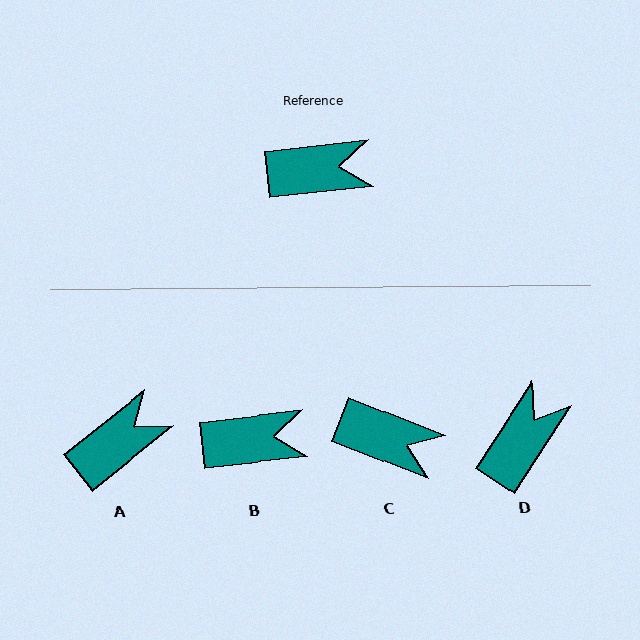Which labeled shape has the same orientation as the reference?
B.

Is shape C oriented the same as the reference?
No, it is off by about 28 degrees.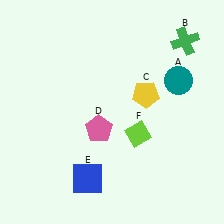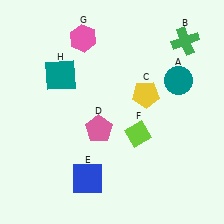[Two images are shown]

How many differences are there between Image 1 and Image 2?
There are 2 differences between the two images.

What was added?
A pink hexagon (G), a teal square (H) were added in Image 2.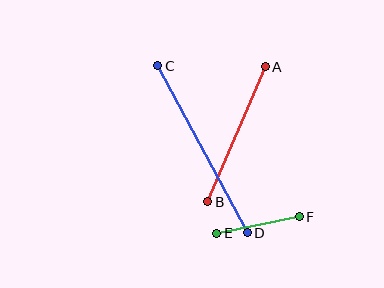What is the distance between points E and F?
The distance is approximately 84 pixels.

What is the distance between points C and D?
The distance is approximately 189 pixels.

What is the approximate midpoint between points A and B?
The midpoint is at approximately (237, 134) pixels.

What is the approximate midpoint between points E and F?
The midpoint is at approximately (258, 225) pixels.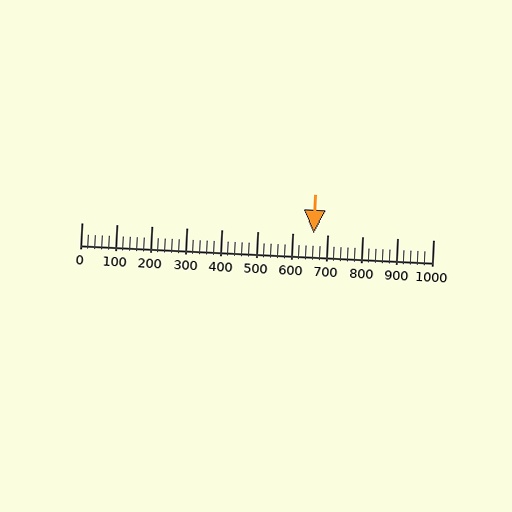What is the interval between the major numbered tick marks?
The major tick marks are spaced 100 units apart.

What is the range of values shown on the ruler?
The ruler shows values from 0 to 1000.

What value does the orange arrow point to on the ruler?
The orange arrow points to approximately 660.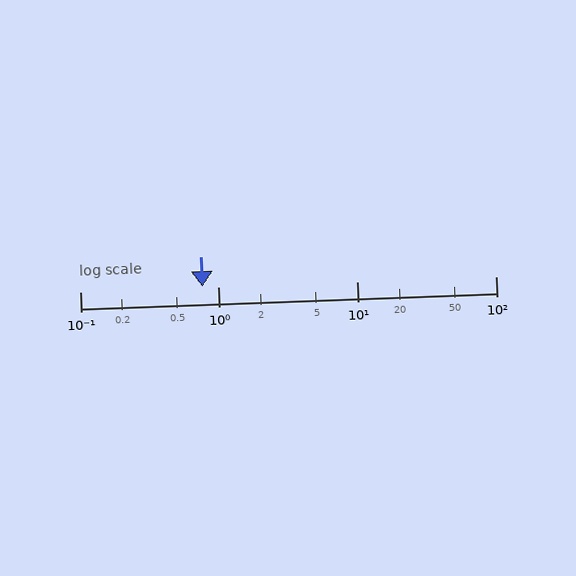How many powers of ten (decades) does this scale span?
The scale spans 3 decades, from 0.1 to 100.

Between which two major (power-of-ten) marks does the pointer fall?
The pointer is between 0.1 and 1.